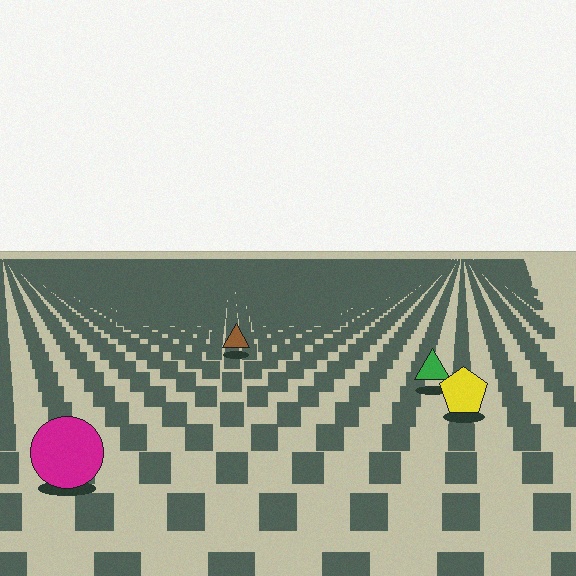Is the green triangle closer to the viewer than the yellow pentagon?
No. The yellow pentagon is closer — you can tell from the texture gradient: the ground texture is coarser near it.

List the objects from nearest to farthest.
From nearest to farthest: the magenta circle, the yellow pentagon, the green triangle, the brown triangle.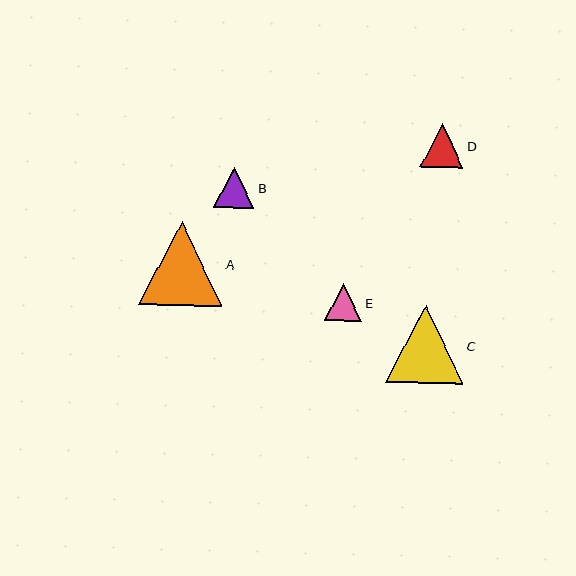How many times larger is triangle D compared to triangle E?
Triangle D is approximately 1.2 times the size of triangle E.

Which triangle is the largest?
Triangle A is the largest with a size of approximately 84 pixels.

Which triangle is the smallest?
Triangle E is the smallest with a size of approximately 37 pixels.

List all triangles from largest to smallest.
From largest to smallest: A, C, D, B, E.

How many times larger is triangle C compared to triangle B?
Triangle C is approximately 1.9 times the size of triangle B.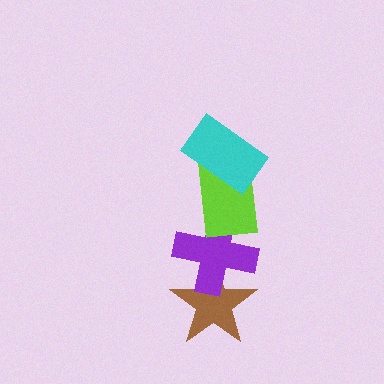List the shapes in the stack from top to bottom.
From top to bottom: the cyan rectangle, the lime rectangle, the purple cross, the brown star.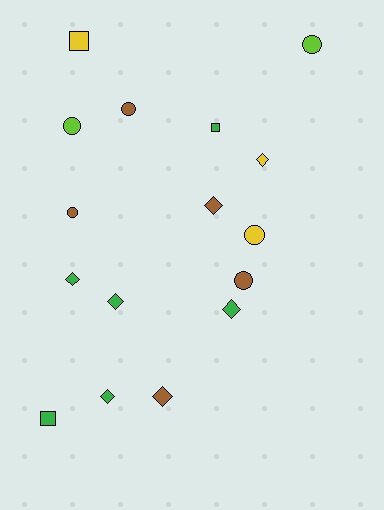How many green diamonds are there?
There are 4 green diamonds.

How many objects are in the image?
There are 16 objects.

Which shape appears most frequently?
Diamond, with 7 objects.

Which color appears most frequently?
Green, with 6 objects.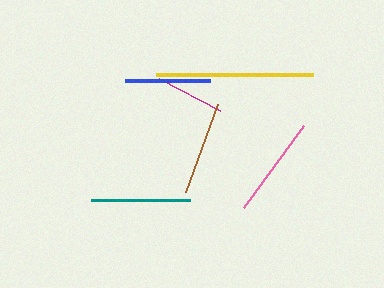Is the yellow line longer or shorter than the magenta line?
The yellow line is longer than the magenta line.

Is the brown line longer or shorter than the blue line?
The brown line is longer than the blue line.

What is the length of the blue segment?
The blue segment is approximately 85 pixels long.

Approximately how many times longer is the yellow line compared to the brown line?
The yellow line is approximately 1.7 times the length of the brown line.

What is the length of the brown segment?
The brown segment is approximately 93 pixels long.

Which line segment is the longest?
The yellow line is the longest at approximately 157 pixels.